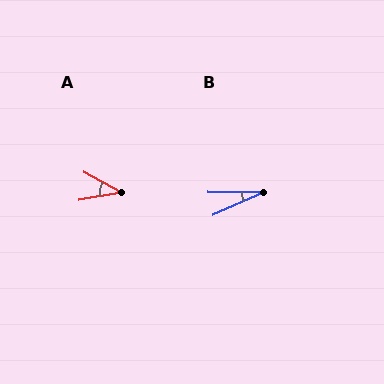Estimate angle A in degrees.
Approximately 38 degrees.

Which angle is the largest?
A, at approximately 38 degrees.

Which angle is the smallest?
B, at approximately 25 degrees.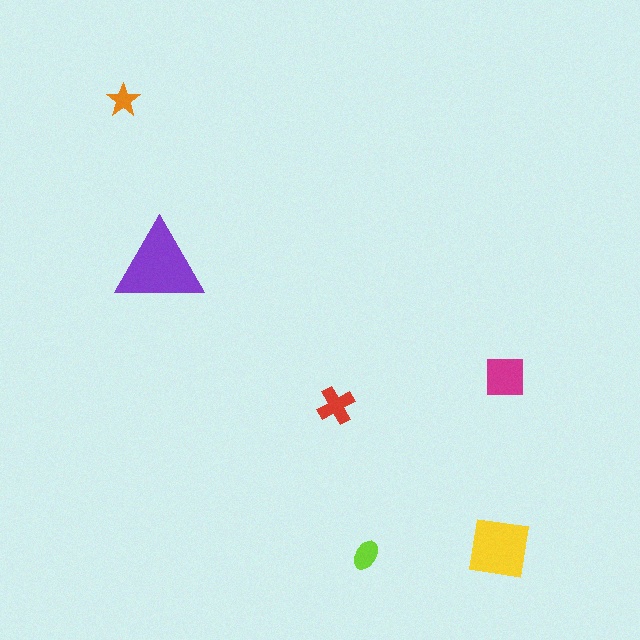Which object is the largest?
The purple triangle.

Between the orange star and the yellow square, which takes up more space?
The yellow square.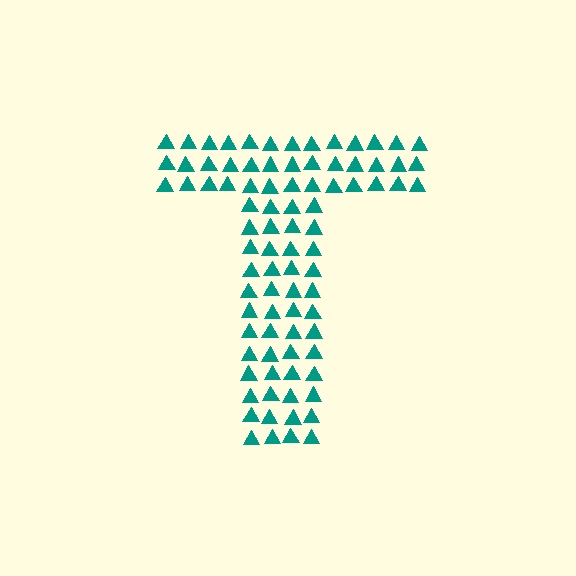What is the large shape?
The large shape is the letter T.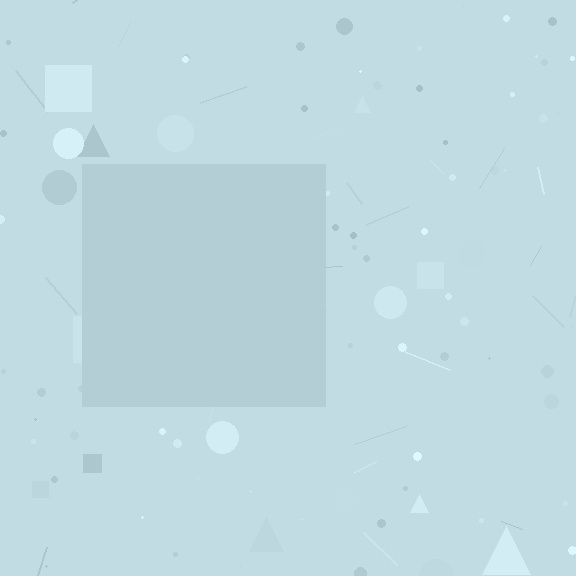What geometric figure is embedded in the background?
A square is embedded in the background.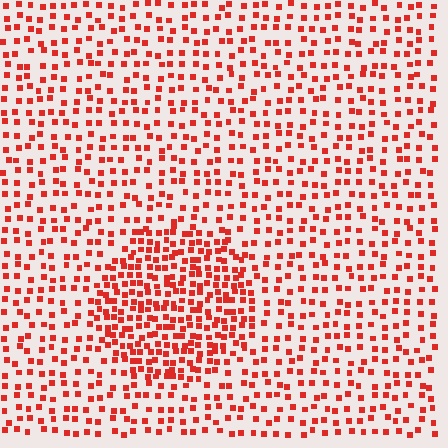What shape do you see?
I see a circle.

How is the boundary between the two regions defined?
The boundary is defined by a change in element density (approximately 1.9x ratio). All elements are the same color, size, and shape.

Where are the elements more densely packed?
The elements are more densely packed inside the circle boundary.